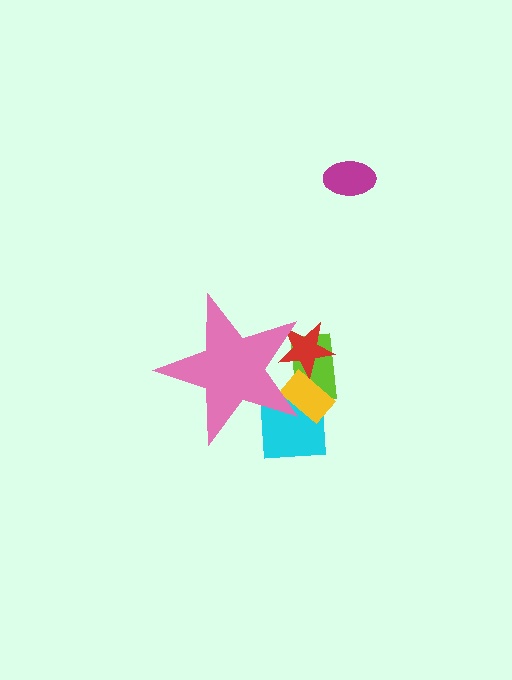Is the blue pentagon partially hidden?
Yes, the blue pentagon is partially hidden behind the pink star.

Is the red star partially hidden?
Yes, the red star is partially hidden behind the pink star.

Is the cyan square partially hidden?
Yes, the cyan square is partially hidden behind the pink star.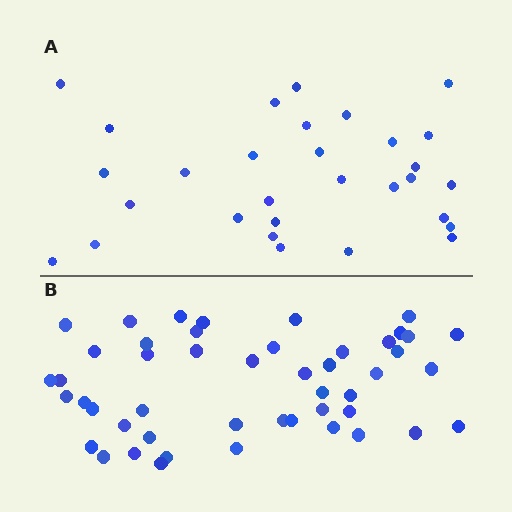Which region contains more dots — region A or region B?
Region B (the bottom region) has more dots.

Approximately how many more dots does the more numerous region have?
Region B has approximately 20 more dots than region A.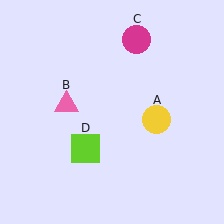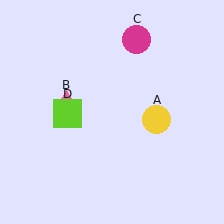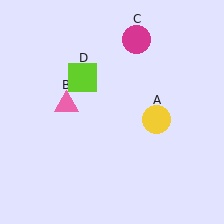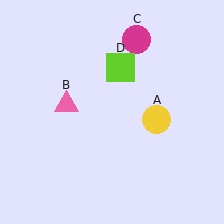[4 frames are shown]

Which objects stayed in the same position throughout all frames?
Yellow circle (object A) and pink triangle (object B) and magenta circle (object C) remained stationary.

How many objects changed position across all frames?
1 object changed position: lime square (object D).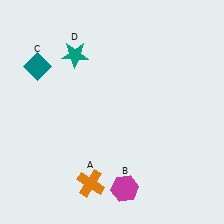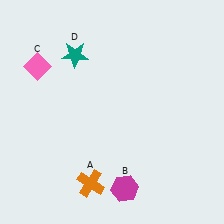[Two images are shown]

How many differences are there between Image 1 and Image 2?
There is 1 difference between the two images.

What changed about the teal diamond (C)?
In Image 1, C is teal. In Image 2, it changed to pink.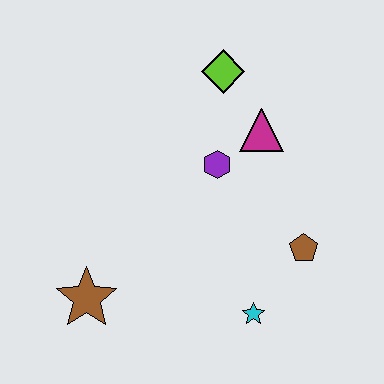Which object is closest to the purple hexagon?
The magenta triangle is closest to the purple hexagon.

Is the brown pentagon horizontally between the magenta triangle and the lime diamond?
No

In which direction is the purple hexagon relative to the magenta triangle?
The purple hexagon is to the left of the magenta triangle.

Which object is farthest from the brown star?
The lime diamond is farthest from the brown star.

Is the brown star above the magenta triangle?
No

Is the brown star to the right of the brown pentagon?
No